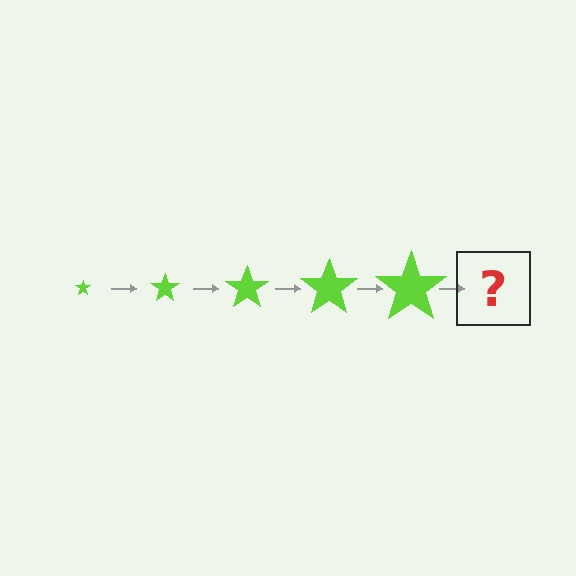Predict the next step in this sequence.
The next step is a lime star, larger than the previous one.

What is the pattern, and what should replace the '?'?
The pattern is that the star gets progressively larger each step. The '?' should be a lime star, larger than the previous one.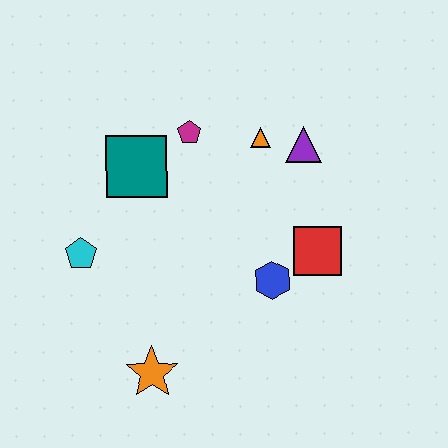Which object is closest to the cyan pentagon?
The teal square is closest to the cyan pentagon.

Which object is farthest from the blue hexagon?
The cyan pentagon is farthest from the blue hexagon.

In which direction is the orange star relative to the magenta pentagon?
The orange star is below the magenta pentagon.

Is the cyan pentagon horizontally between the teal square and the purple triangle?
No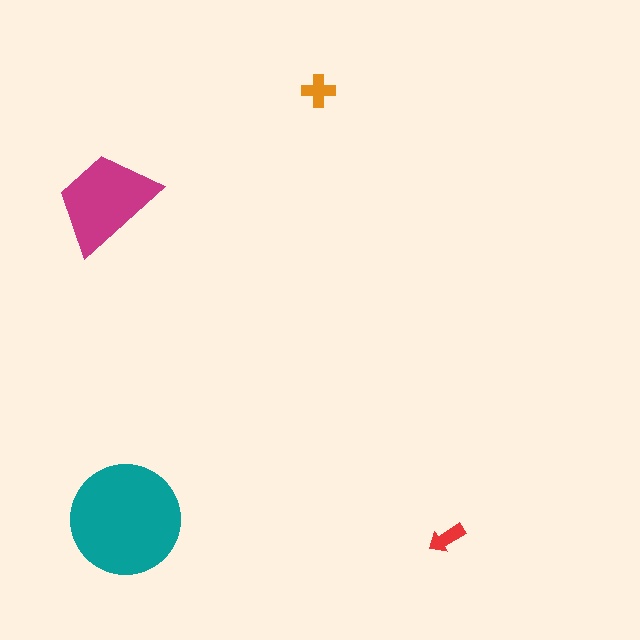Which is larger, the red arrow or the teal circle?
The teal circle.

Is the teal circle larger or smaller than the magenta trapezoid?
Larger.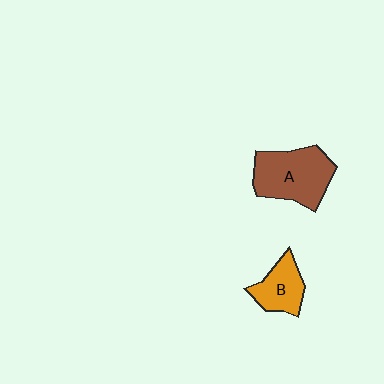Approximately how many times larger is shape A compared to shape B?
Approximately 1.7 times.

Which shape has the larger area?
Shape A (brown).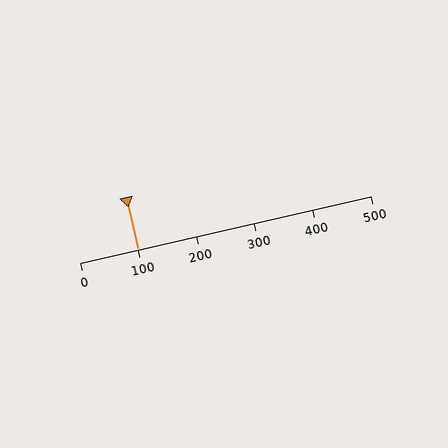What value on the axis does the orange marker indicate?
The marker indicates approximately 100.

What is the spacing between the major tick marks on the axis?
The major ticks are spaced 100 apart.